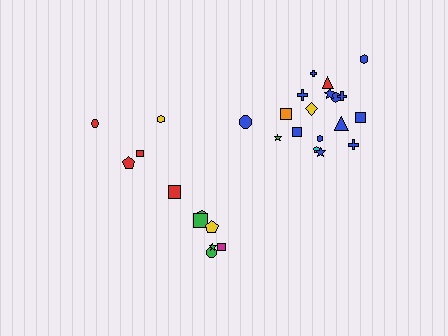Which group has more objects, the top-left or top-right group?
The top-right group.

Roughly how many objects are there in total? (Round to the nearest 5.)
Roughly 30 objects in total.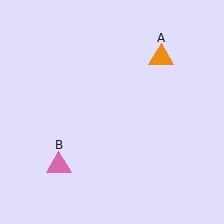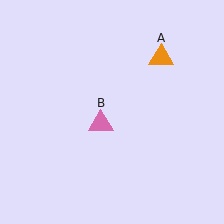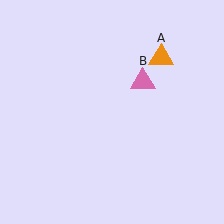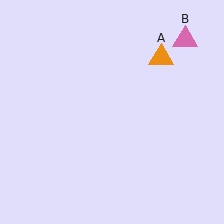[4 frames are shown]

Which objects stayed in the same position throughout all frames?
Orange triangle (object A) remained stationary.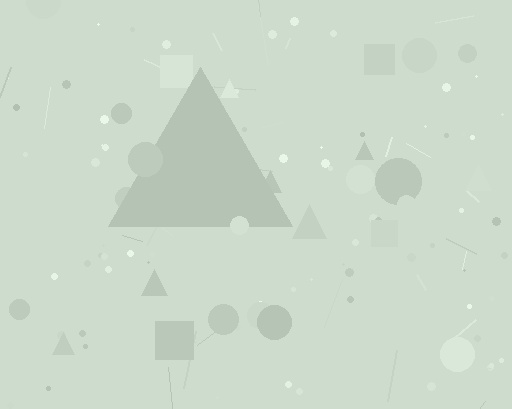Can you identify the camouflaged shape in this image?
The camouflaged shape is a triangle.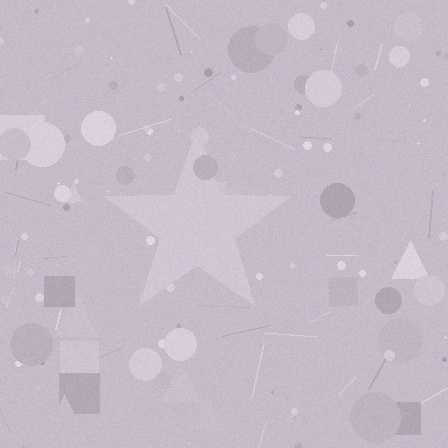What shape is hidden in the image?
A star is hidden in the image.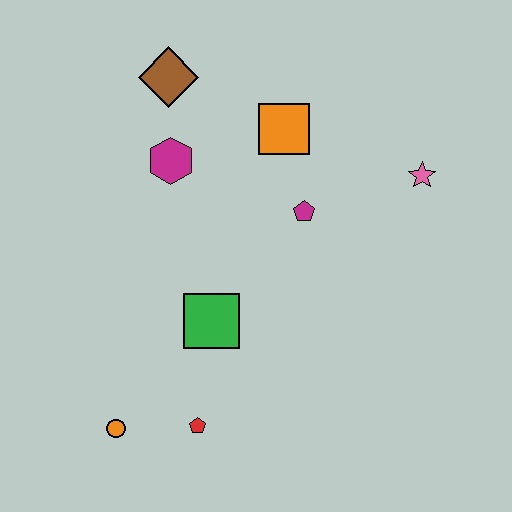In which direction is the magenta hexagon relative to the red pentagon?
The magenta hexagon is above the red pentagon.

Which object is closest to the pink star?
The magenta pentagon is closest to the pink star.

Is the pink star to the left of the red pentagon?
No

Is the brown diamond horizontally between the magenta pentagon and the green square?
No